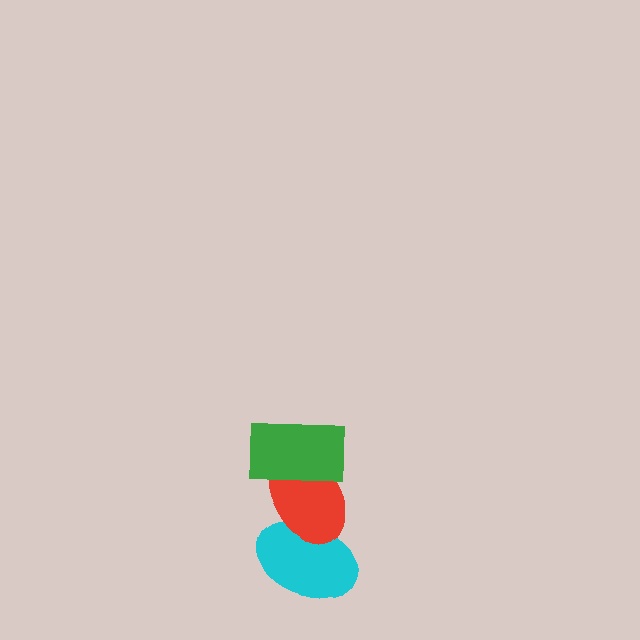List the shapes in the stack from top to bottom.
From top to bottom: the green rectangle, the red ellipse, the cyan ellipse.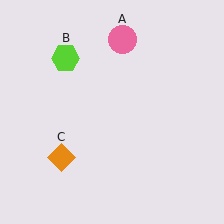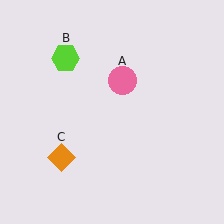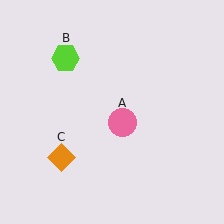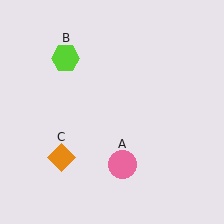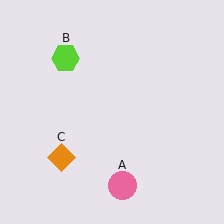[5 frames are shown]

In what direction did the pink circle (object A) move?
The pink circle (object A) moved down.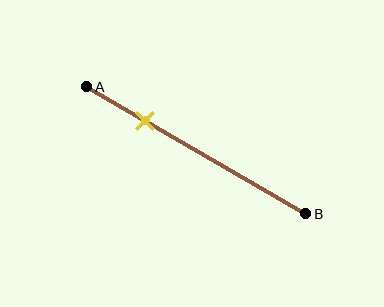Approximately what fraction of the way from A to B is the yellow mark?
The yellow mark is approximately 25% of the way from A to B.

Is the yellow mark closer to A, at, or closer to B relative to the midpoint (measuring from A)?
The yellow mark is closer to point A than the midpoint of segment AB.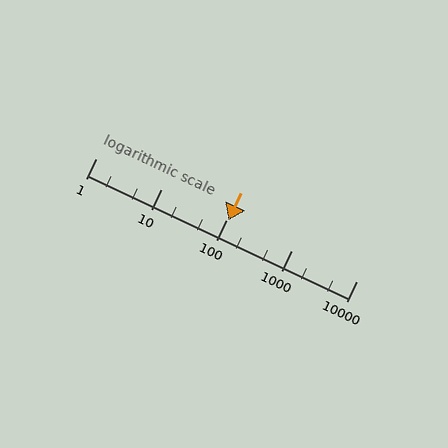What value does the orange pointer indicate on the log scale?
The pointer indicates approximately 110.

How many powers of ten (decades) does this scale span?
The scale spans 4 decades, from 1 to 10000.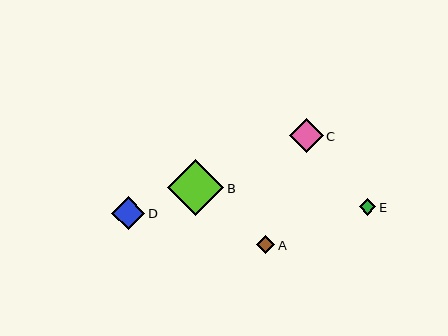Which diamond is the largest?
Diamond B is the largest with a size of approximately 56 pixels.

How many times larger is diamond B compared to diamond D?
Diamond B is approximately 1.7 times the size of diamond D.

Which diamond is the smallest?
Diamond E is the smallest with a size of approximately 16 pixels.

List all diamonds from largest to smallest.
From largest to smallest: B, C, D, A, E.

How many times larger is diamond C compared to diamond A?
Diamond C is approximately 1.9 times the size of diamond A.